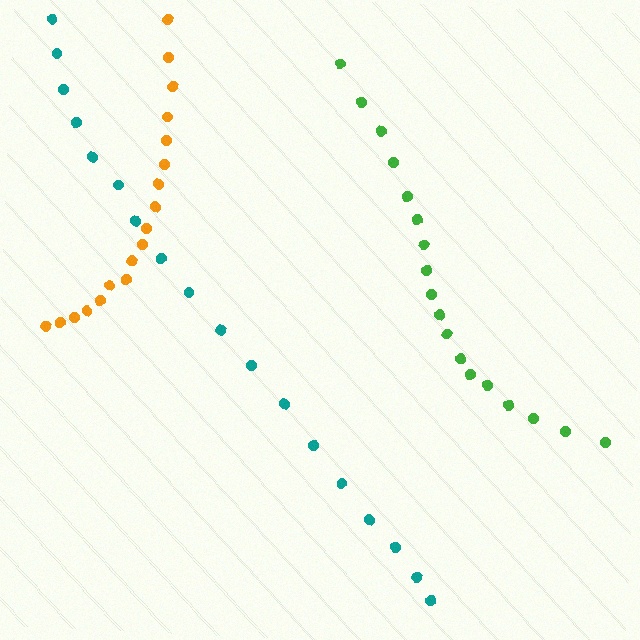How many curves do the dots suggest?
There are 3 distinct paths.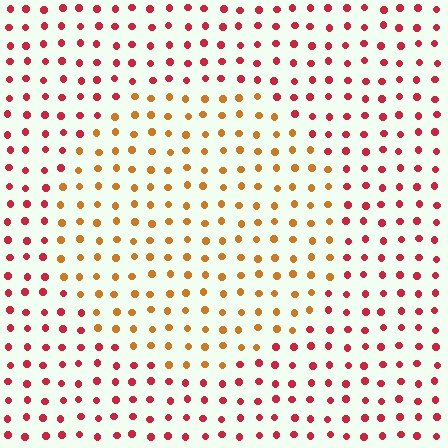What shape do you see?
I see a circle.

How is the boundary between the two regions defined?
The boundary is defined purely by a slight shift in hue (about 41 degrees). Spacing, size, and orientation are identical on both sides.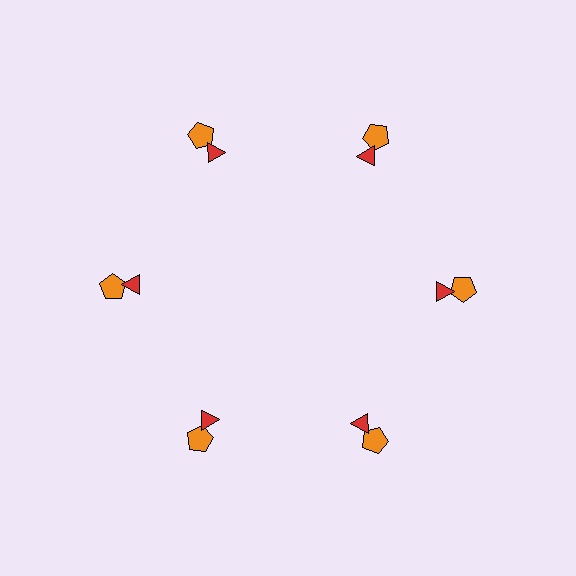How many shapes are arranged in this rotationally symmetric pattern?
There are 12 shapes, arranged in 6 groups of 2.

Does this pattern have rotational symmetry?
Yes, this pattern has 6-fold rotational symmetry. It looks the same after rotating 60 degrees around the center.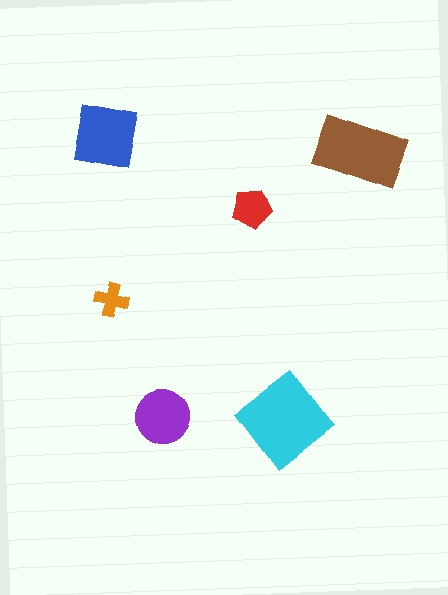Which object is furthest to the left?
The blue square is leftmost.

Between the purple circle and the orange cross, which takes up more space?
The purple circle.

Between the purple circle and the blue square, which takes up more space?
The blue square.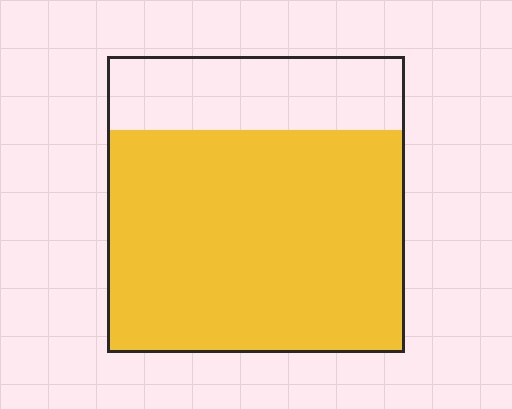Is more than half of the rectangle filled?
Yes.